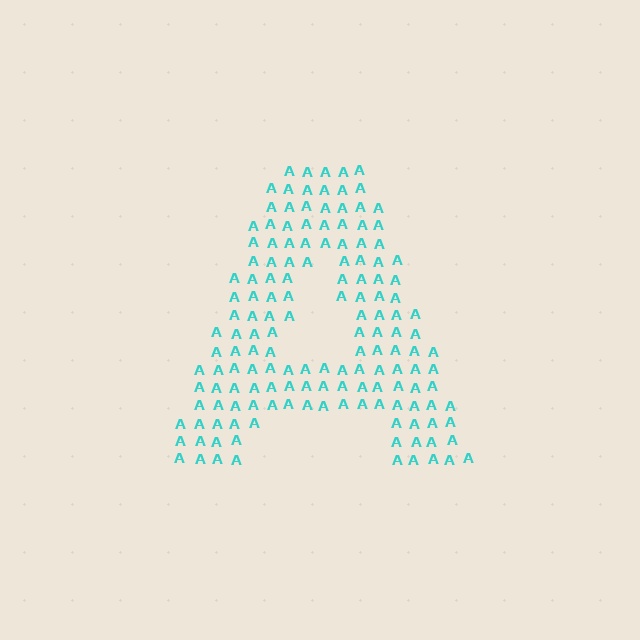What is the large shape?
The large shape is the letter A.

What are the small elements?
The small elements are letter A's.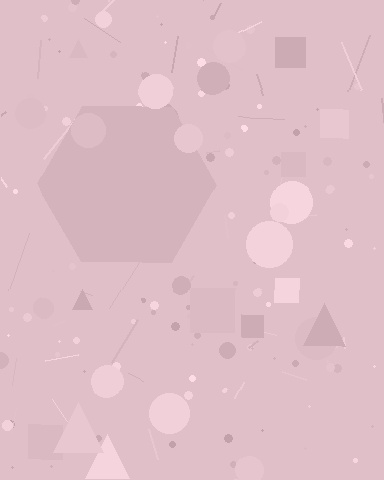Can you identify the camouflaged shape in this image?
The camouflaged shape is a hexagon.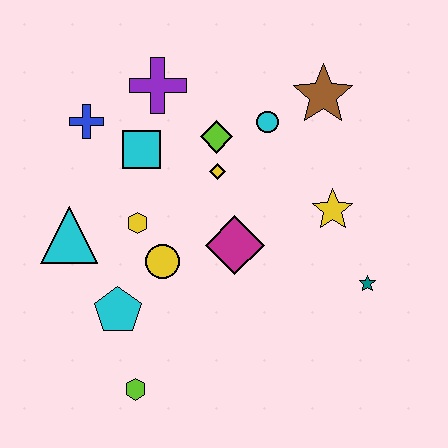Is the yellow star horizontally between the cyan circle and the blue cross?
No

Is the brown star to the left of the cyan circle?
No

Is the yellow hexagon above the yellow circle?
Yes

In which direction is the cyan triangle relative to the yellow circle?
The cyan triangle is to the left of the yellow circle.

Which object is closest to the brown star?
The cyan circle is closest to the brown star.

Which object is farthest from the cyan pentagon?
The brown star is farthest from the cyan pentagon.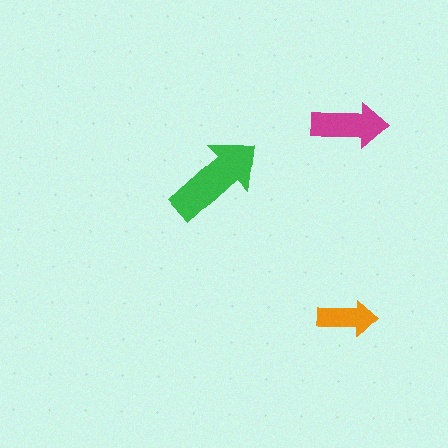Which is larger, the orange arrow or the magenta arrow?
The magenta one.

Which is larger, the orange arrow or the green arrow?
The green one.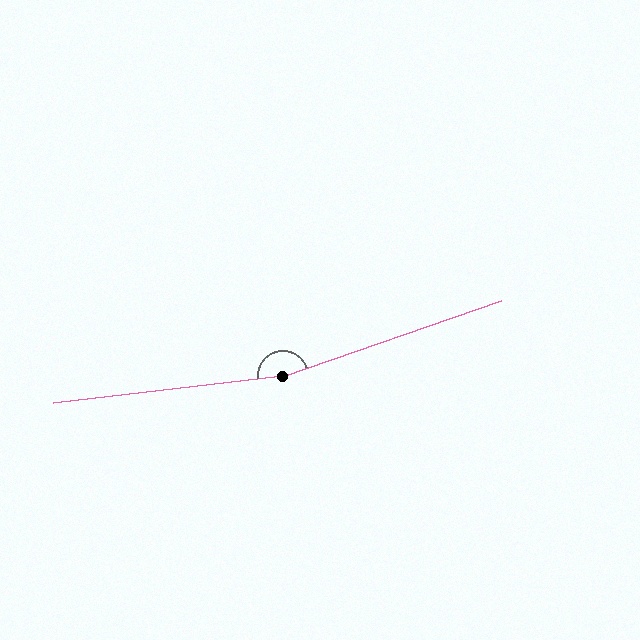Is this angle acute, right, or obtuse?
It is obtuse.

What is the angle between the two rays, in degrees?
Approximately 168 degrees.